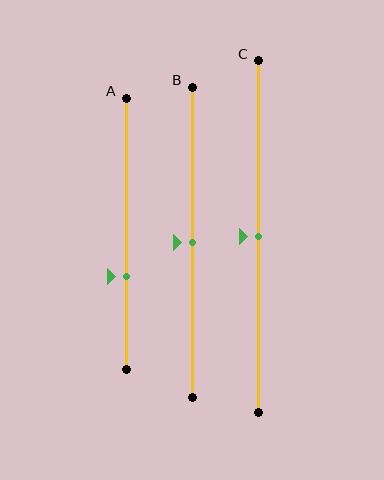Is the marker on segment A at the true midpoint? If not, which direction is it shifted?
No, the marker on segment A is shifted downward by about 16% of the segment length.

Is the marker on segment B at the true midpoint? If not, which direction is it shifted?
Yes, the marker on segment B is at the true midpoint.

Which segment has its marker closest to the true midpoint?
Segment B has its marker closest to the true midpoint.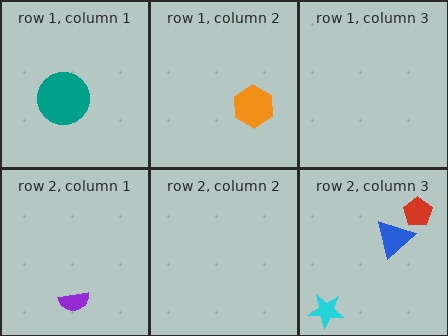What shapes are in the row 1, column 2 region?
The orange hexagon.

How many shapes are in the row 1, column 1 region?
1.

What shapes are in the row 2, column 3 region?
The cyan star, the red pentagon, the blue triangle.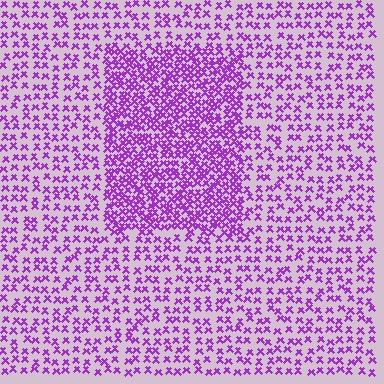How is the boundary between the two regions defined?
The boundary is defined by a change in element density (approximately 2.1x ratio). All elements are the same color, size, and shape.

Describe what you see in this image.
The image contains small purple elements arranged at two different densities. A rectangle-shaped region is visible where the elements are more densely packed than the surrounding area.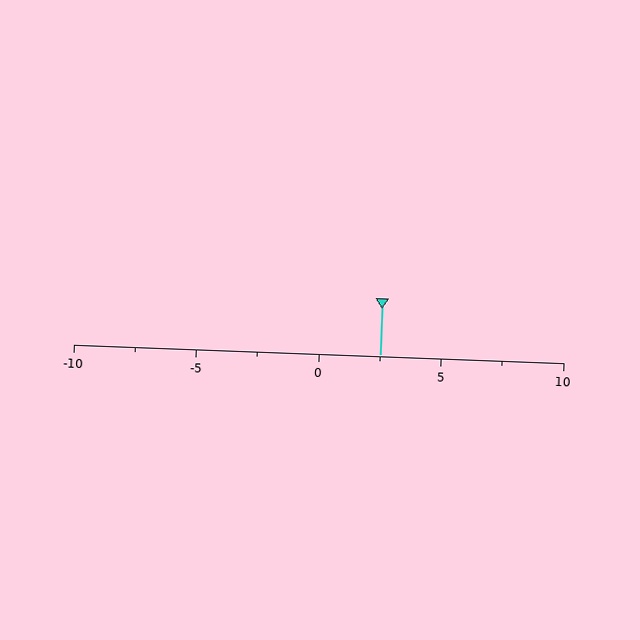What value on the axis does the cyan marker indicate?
The marker indicates approximately 2.5.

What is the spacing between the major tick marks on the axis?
The major ticks are spaced 5 apart.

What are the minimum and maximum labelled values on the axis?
The axis runs from -10 to 10.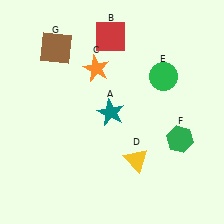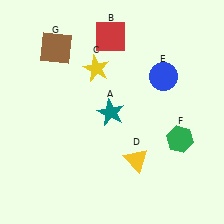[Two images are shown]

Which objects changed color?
C changed from orange to yellow. E changed from green to blue.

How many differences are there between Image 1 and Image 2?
There are 2 differences between the two images.